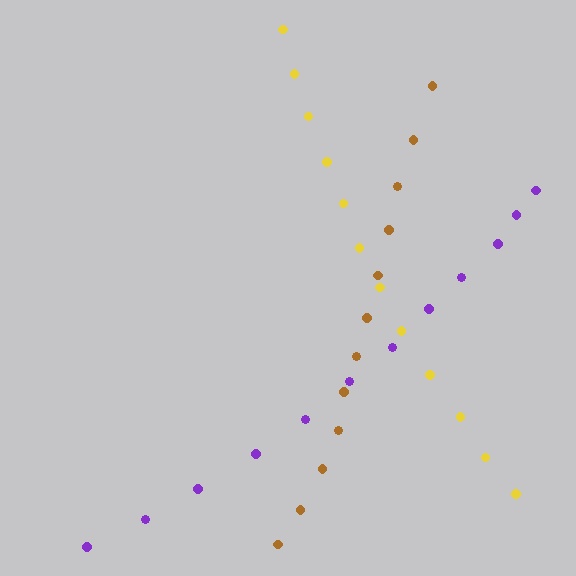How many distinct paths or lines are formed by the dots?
There are 3 distinct paths.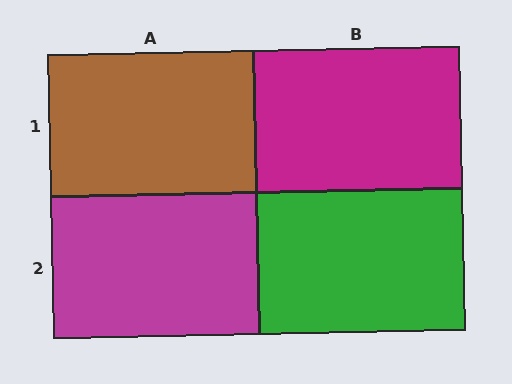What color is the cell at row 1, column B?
Magenta.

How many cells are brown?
1 cell is brown.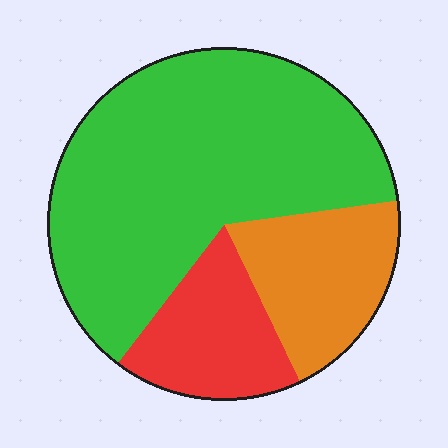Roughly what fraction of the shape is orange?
Orange covers roughly 20% of the shape.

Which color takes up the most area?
Green, at roughly 65%.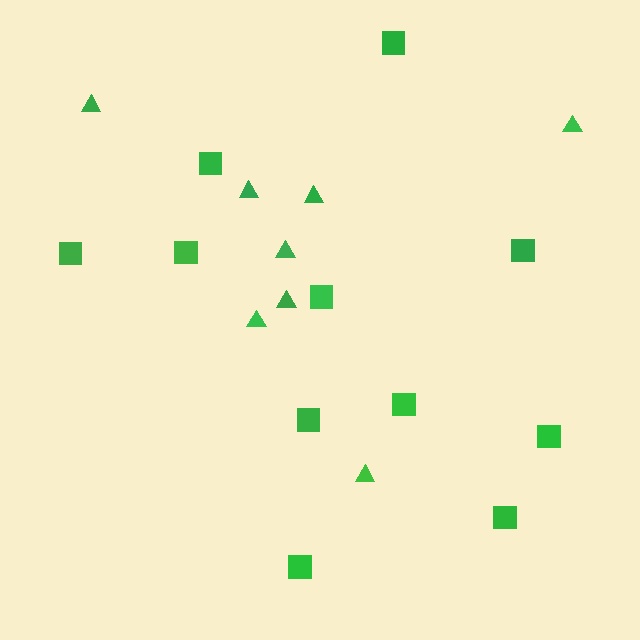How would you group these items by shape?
There are 2 groups: one group of squares (11) and one group of triangles (8).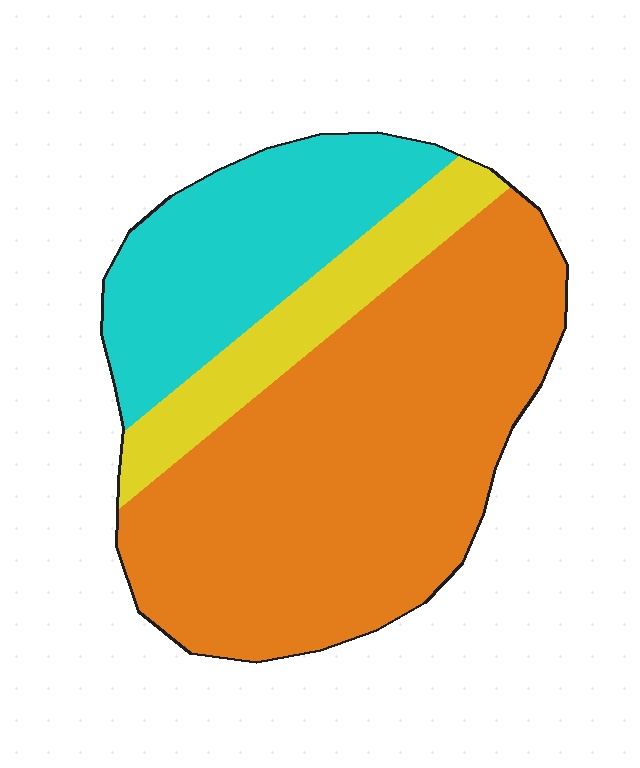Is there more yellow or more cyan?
Cyan.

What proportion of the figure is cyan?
Cyan covers about 25% of the figure.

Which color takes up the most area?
Orange, at roughly 60%.